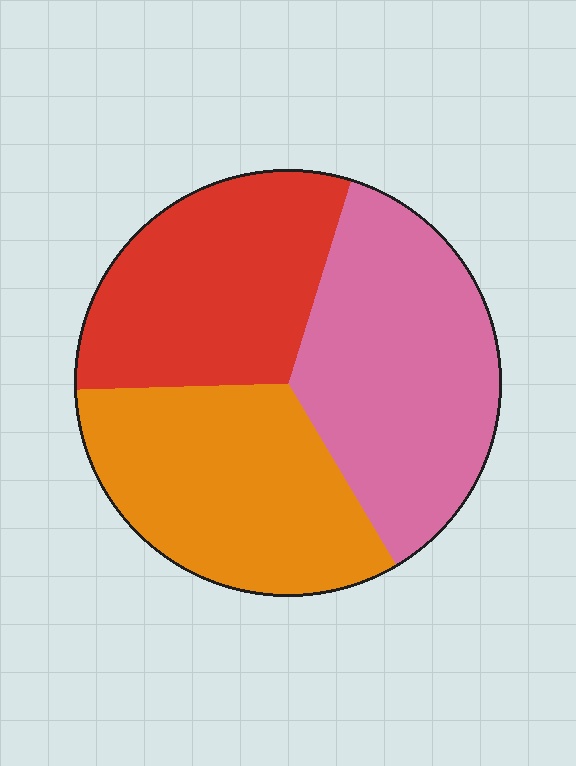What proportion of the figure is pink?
Pink covers about 35% of the figure.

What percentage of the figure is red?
Red takes up between a sixth and a third of the figure.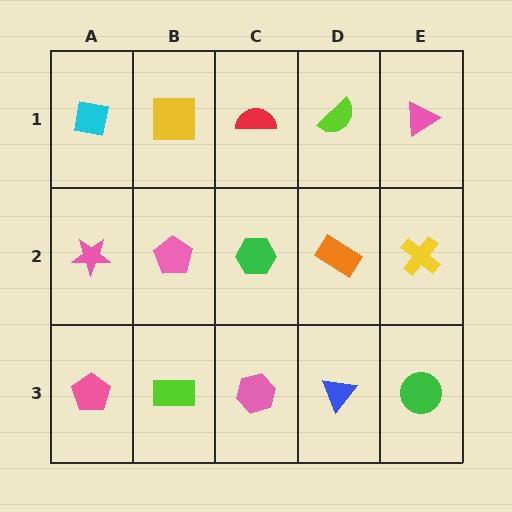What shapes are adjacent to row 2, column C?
A red semicircle (row 1, column C), a pink hexagon (row 3, column C), a pink pentagon (row 2, column B), an orange rectangle (row 2, column D).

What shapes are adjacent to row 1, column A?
A pink star (row 2, column A), a yellow square (row 1, column B).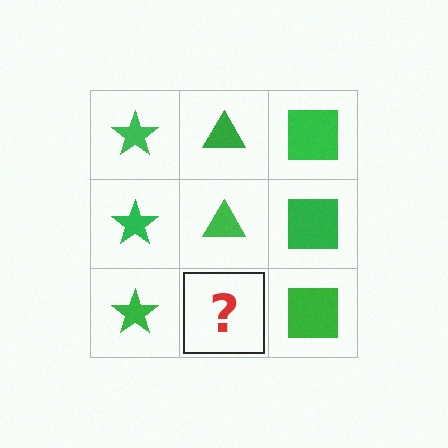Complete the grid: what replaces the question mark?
The question mark should be replaced with a green triangle.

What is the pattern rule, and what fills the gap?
The rule is that each column has a consistent shape. The gap should be filled with a green triangle.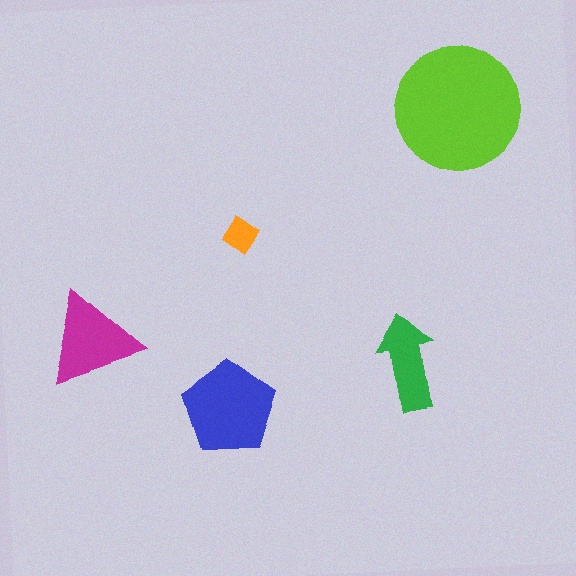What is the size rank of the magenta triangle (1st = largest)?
3rd.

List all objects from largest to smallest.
The lime circle, the blue pentagon, the magenta triangle, the green arrow, the orange diamond.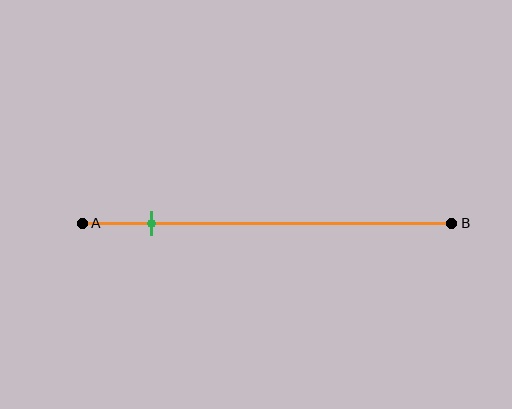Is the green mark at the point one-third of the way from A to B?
No, the mark is at about 20% from A, not at the 33% one-third point.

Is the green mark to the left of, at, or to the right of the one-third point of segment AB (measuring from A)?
The green mark is to the left of the one-third point of segment AB.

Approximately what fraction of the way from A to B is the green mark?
The green mark is approximately 20% of the way from A to B.